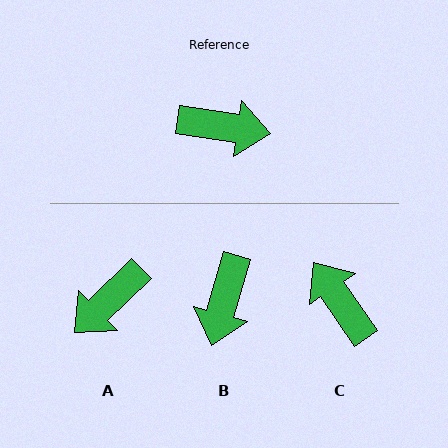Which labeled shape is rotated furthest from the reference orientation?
C, about 133 degrees away.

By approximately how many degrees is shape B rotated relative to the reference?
Approximately 97 degrees clockwise.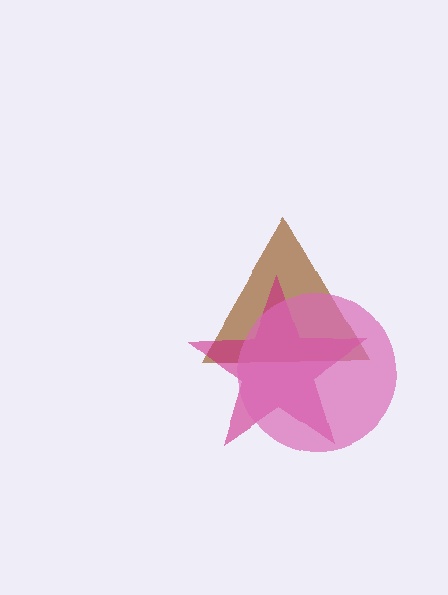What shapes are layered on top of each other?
The layered shapes are: a brown triangle, a magenta star, a pink circle.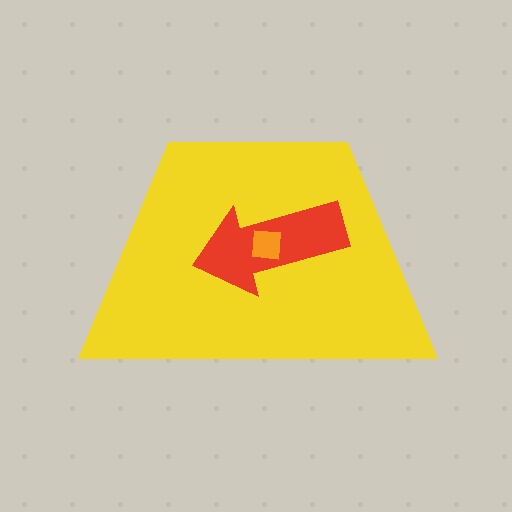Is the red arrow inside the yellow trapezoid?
Yes.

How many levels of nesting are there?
3.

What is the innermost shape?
The orange square.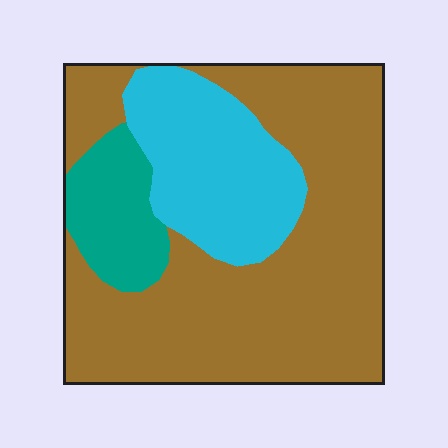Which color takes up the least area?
Teal, at roughly 10%.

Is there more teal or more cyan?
Cyan.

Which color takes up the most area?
Brown, at roughly 65%.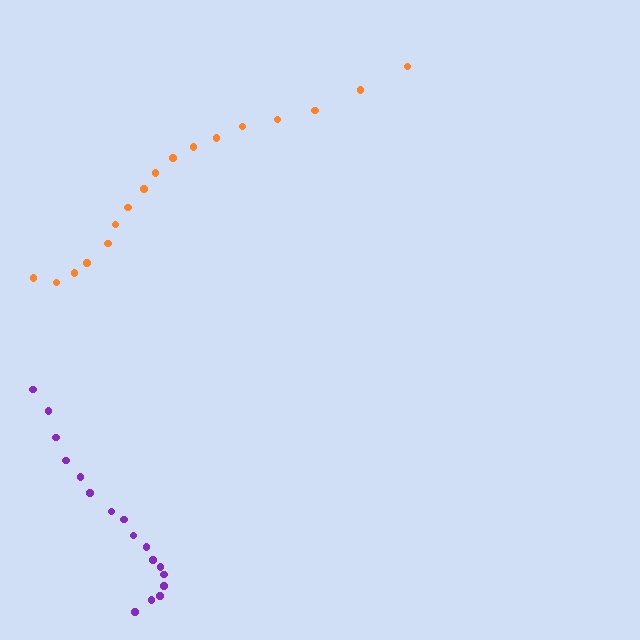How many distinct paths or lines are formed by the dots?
There are 2 distinct paths.